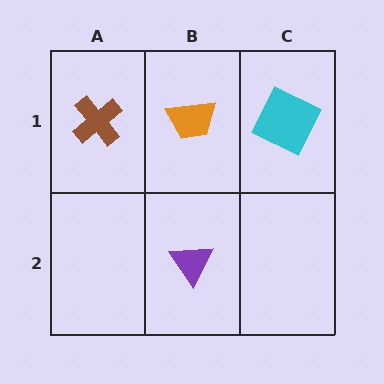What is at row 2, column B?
A purple triangle.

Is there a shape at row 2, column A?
No, that cell is empty.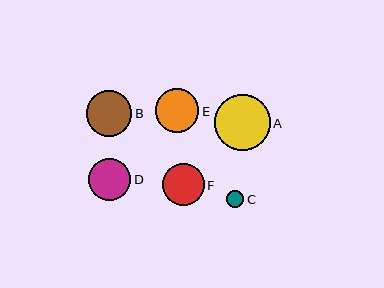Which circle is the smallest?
Circle C is the smallest with a size of approximately 17 pixels.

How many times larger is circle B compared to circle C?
Circle B is approximately 2.7 times the size of circle C.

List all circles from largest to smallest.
From largest to smallest: A, B, E, D, F, C.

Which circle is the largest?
Circle A is the largest with a size of approximately 56 pixels.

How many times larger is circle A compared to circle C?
Circle A is approximately 3.4 times the size of circle C.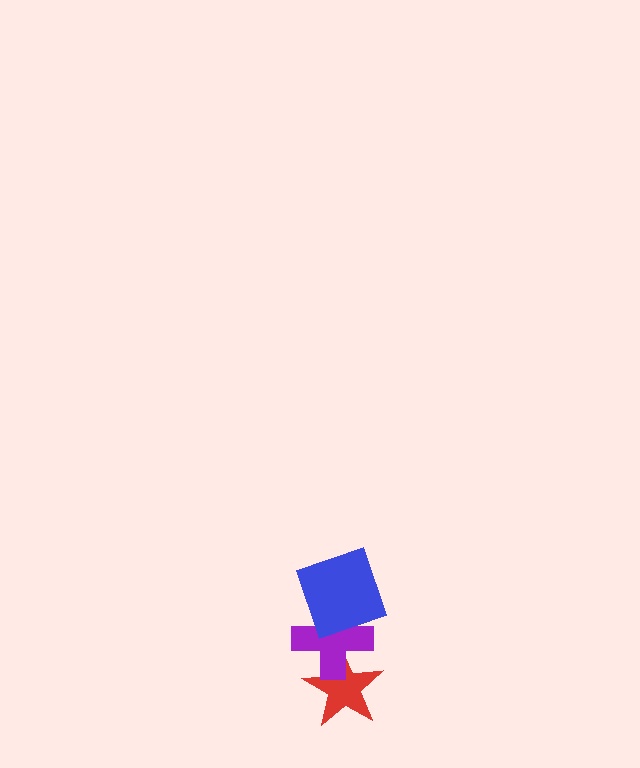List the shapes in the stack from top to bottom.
From top to bottom: the blue square, the purple cross, the red star.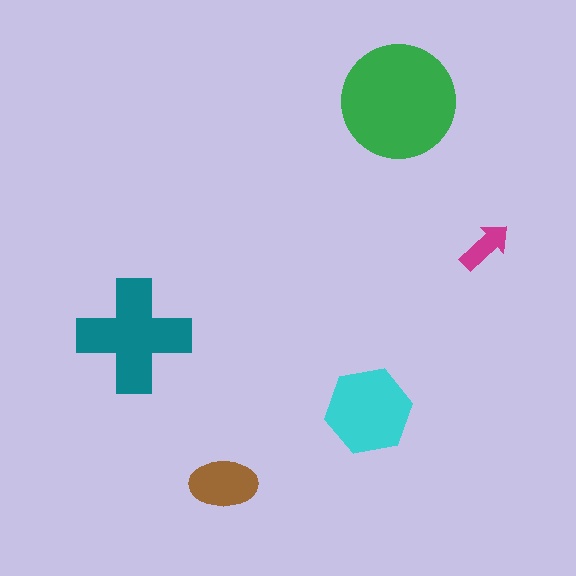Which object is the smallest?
The magenta arrow.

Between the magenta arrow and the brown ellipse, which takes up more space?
The brown ellipse.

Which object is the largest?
The green circle.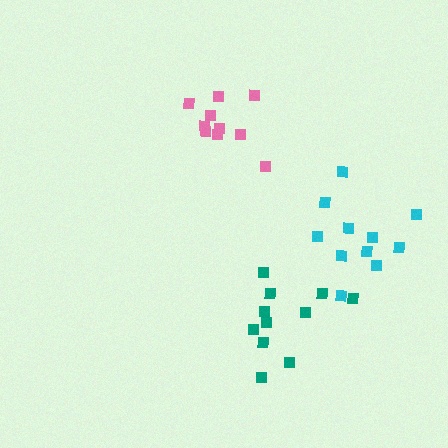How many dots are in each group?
Group 1: 11 dots, Group 2: 11 dots, Group 3: 10 dots (32 total).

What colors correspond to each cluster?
The clusters are colored: teal, cyan, pink.